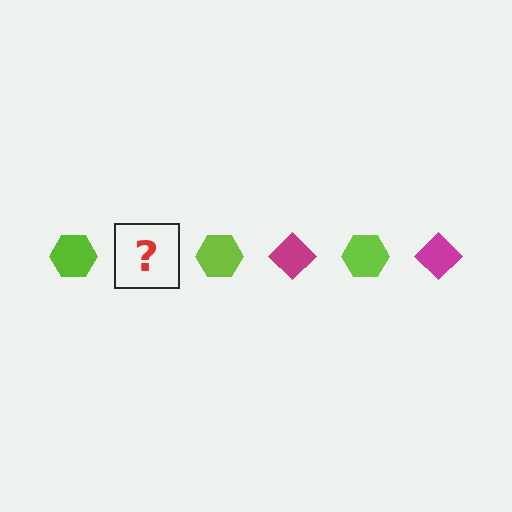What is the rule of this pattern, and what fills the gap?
The rule is that the pattern alternates between lime hexagon and magenta diamond. The gap should be filled with a magenta diamond.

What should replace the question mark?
The question mark should be replaced with a magenta diamond.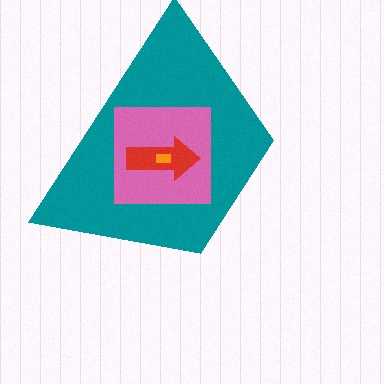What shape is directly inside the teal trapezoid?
The pink square.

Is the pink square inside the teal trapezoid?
Yes.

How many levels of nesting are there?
4.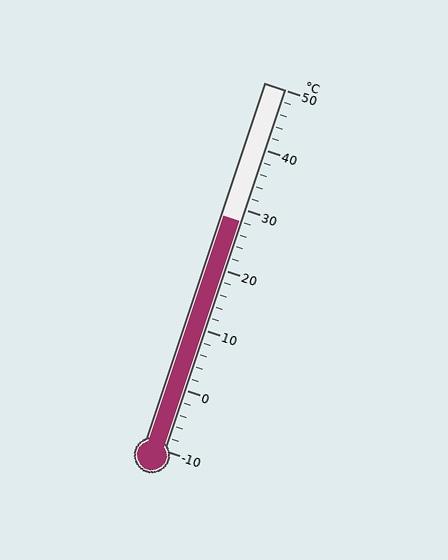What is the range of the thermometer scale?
The thermometer scale ranges from -10°C to 50°C.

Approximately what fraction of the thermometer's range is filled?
The thermometer is filled to approximately 65% of its range.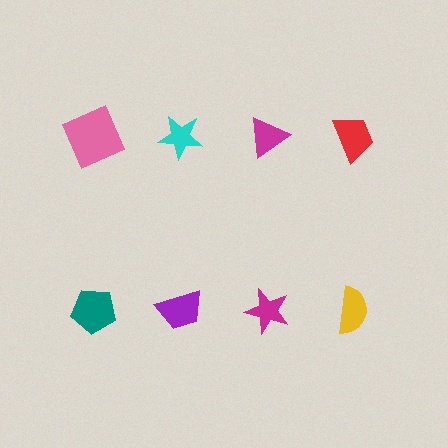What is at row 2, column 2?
A purple trapezoid.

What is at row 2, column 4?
A yellow semicircle.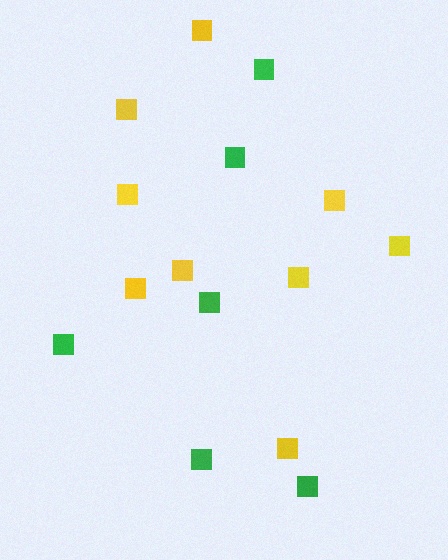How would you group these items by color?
There are 2 groups: one group of green squares (6) and one group of yellow squares (9).